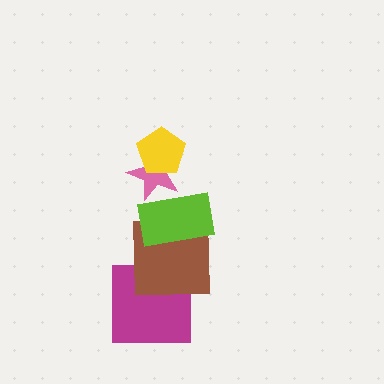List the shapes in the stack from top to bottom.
From top to bottom: the yellow pentagon, the pink star, the lime rectangle, the brown square, the magenta square.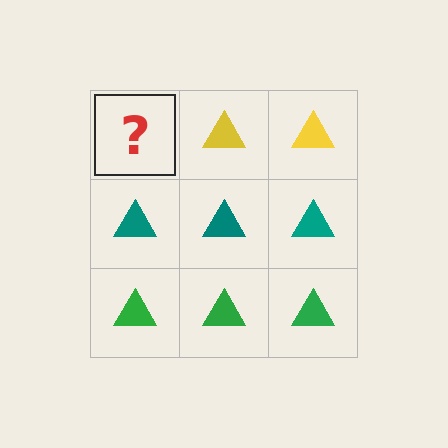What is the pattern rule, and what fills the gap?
The rule is that each row has a consistent color. The gap should be filled with a yellow triangle.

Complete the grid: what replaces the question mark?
The question mark should be replaced with a yellow triangle.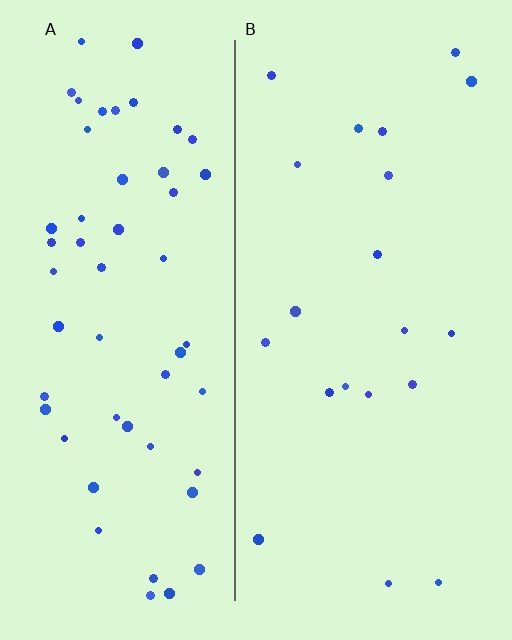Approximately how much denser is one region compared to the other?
Approximately 2.8× — region A over region B.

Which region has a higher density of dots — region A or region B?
A (the left).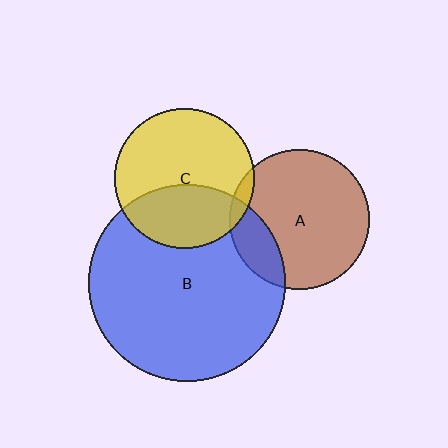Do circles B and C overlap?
Yes.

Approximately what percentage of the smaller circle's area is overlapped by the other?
Approximately 35%.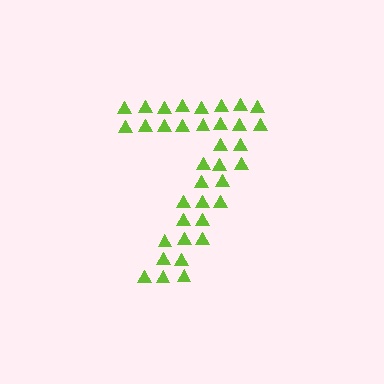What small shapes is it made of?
It is made of small triangles.